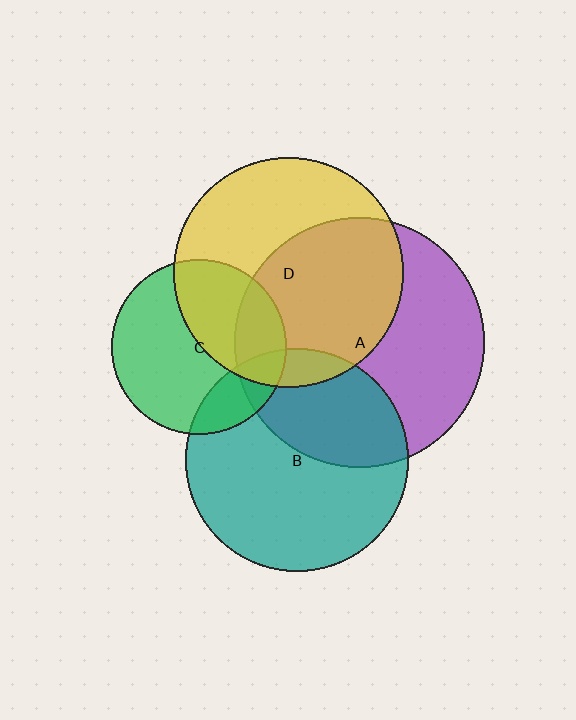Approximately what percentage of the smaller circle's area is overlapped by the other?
Approximately 55%.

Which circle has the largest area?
Circle A (purple).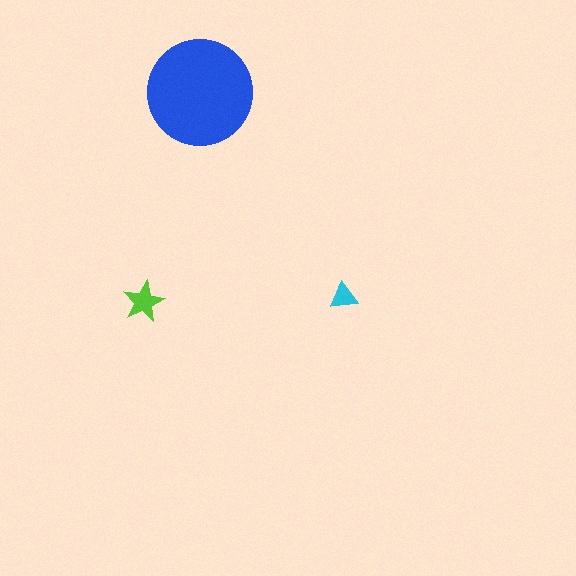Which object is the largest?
The blue circle.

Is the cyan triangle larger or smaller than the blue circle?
Smaller.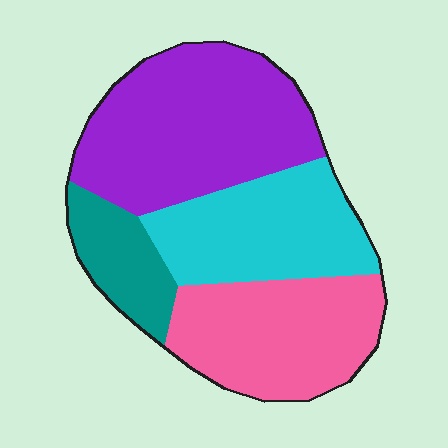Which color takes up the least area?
Teal, at roughly 10%.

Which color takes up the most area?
Purple, at roughly 35%.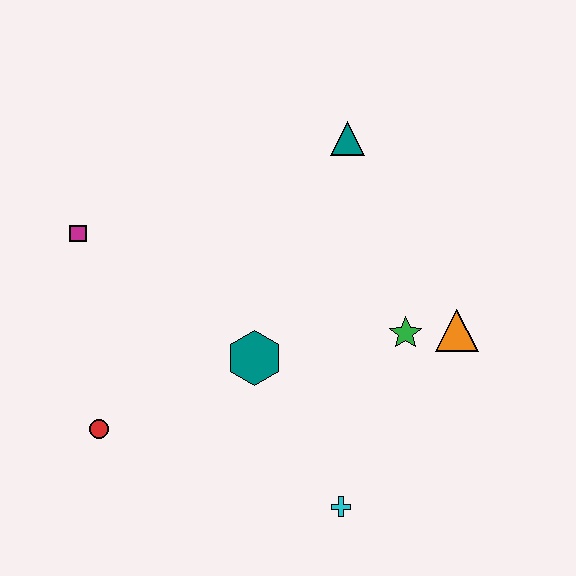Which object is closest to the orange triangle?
The green star is closest to the orange triangle.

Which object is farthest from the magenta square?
The orange triangle is farthest from the magenta square.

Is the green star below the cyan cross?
No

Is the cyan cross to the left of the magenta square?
No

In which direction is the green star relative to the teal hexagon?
The green star is to the right of the teal hexagon.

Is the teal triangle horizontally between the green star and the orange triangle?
No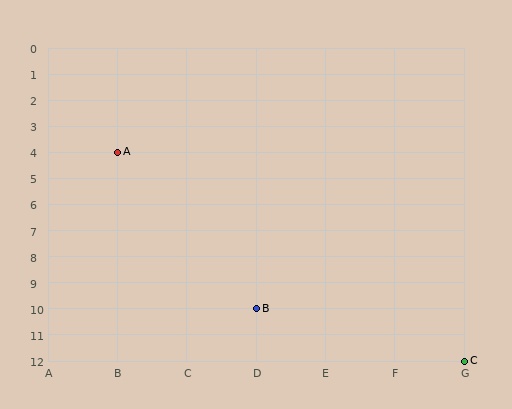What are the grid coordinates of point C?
Point C is at grid coordinates (G, 12).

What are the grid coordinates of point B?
Point B is at grid coordinates (D, 10).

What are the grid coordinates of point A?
Point A is at grid coordinates (B, 4).